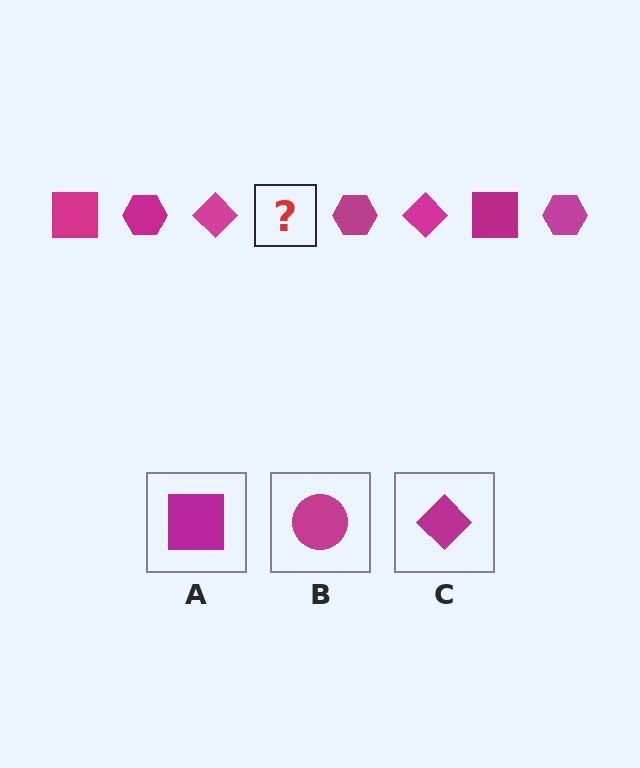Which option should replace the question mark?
Option A.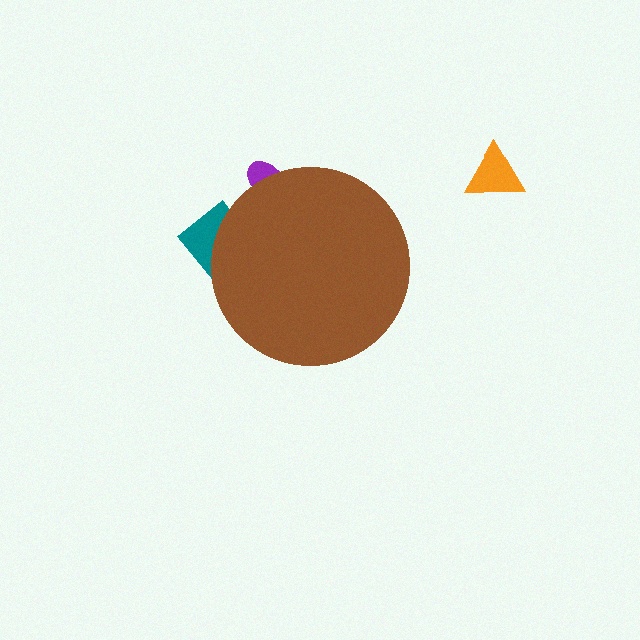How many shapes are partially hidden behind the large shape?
2 shapes are partially hidden.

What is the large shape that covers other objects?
A brown circle.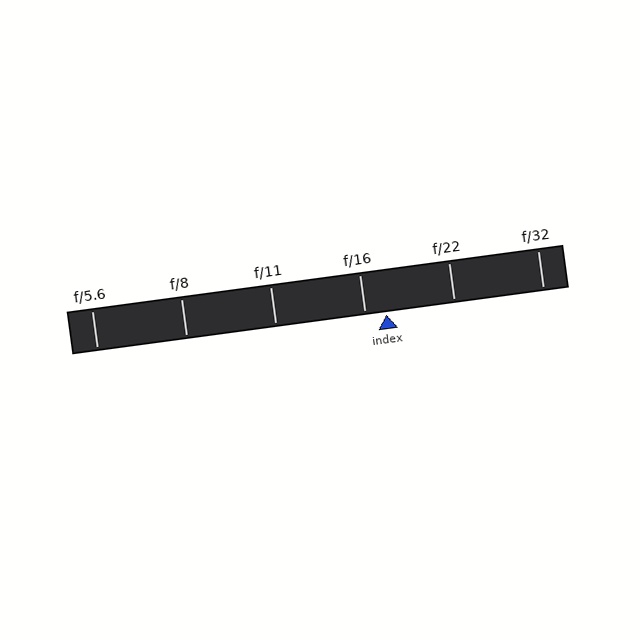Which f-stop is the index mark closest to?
The index mark is closest to f/16.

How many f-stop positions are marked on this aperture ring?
There are 6 f-stop positions marked.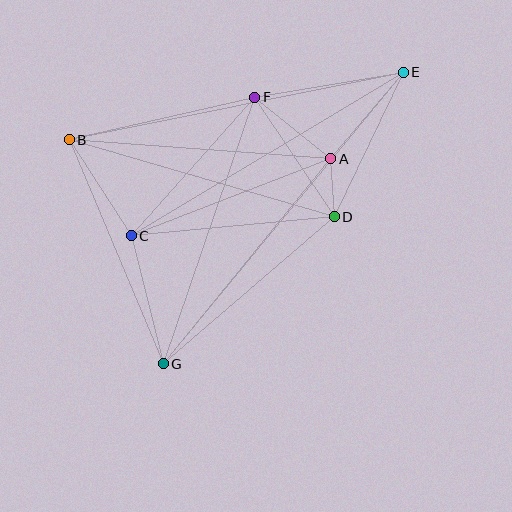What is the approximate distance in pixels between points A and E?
The distance between A and E is approximately 113 pixels.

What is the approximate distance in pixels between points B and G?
The distance between B and G is approximately 243 pixels.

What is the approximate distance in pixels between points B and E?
The distance between B and E is approximately 341 pixels.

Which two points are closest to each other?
Points A and D are closest to each other.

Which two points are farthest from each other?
Points E and G are farthest from each other.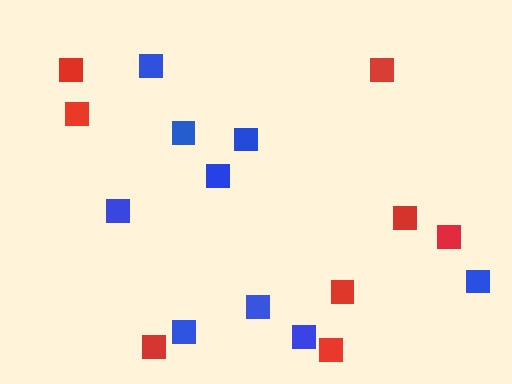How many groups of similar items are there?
There are 2 groups: one group of red squares (8) and one group of blue squares (9).